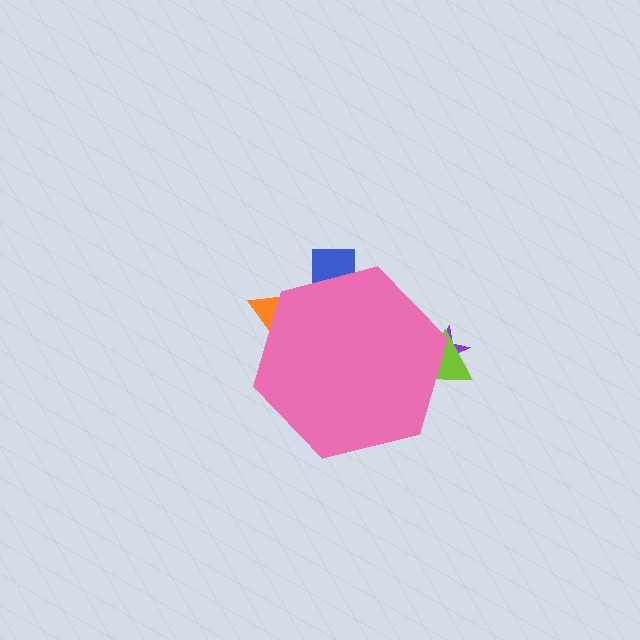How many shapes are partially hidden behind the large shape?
4 shapes are partially hidden.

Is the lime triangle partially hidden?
Yes, the lime triangle is partially hidden behind the pink hexagon.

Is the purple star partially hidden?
Yes, the purple star is partially hidden behind the pink hexagon.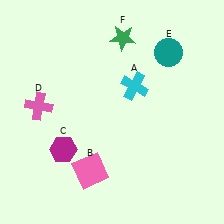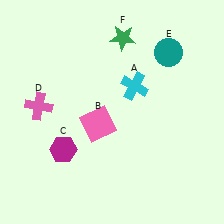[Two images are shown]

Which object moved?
The pink square (B) moved up.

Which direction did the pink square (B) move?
The pink square (B) moved up.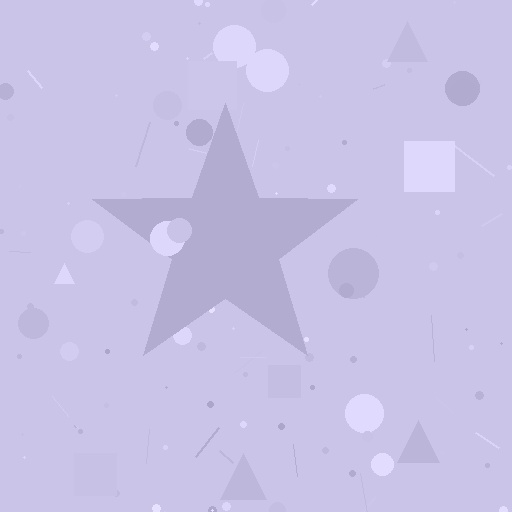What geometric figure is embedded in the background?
A star is embedded in the background.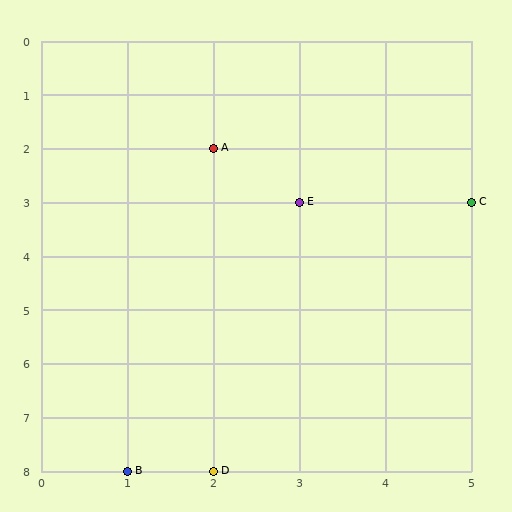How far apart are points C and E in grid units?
Points C and E are 2 columns apart.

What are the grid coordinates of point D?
Point D is at grid coordinates (2, 8).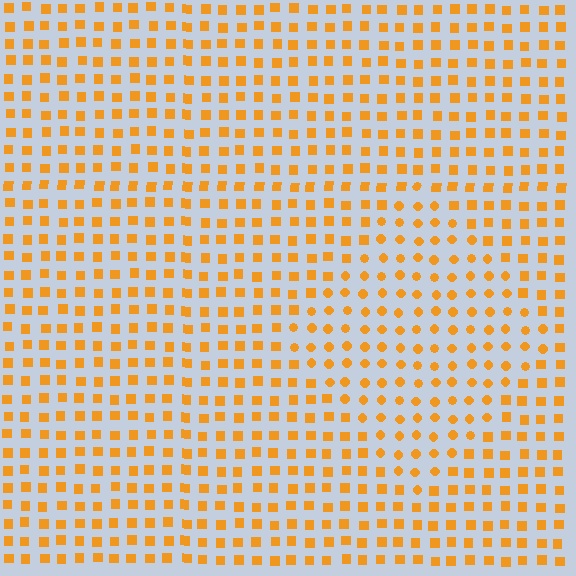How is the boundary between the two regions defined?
The boundary is defined by a change in element shape: circles inside vs. squares outside. All elements share the same color and spacing.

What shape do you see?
I see a diamond.